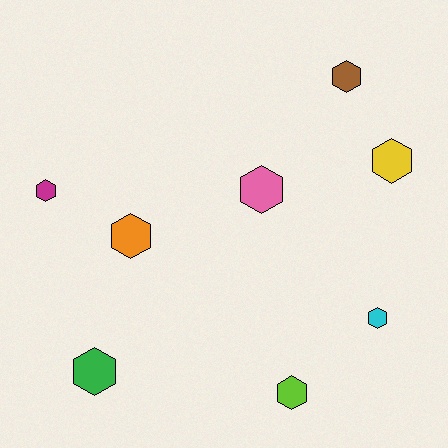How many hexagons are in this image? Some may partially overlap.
There are 8 hexagons.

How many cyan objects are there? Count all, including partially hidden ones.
There is 1 cyan object.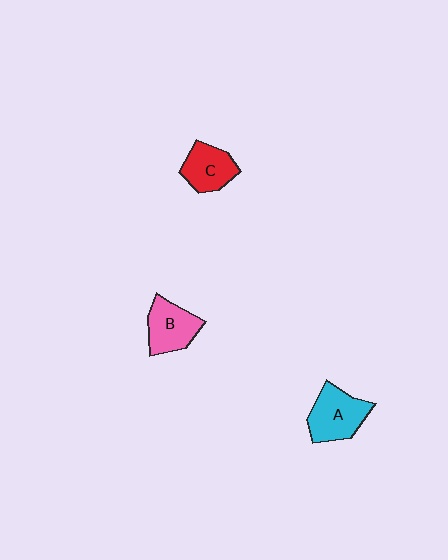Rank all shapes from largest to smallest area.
From largest to smallest: A (cyan), B (pink), C (red).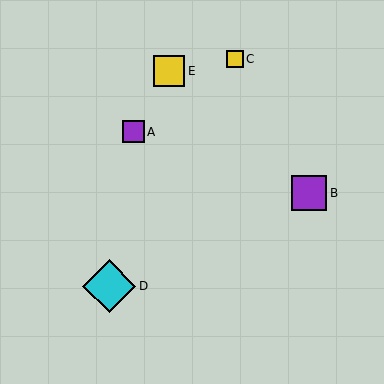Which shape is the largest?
The cyan diamond (labeled D) is the largest.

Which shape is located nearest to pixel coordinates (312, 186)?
The purple square (labeled B) at (309, 193) is nearest to that location.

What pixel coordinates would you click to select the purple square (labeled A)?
Click at (133, 132) to select the purple square A.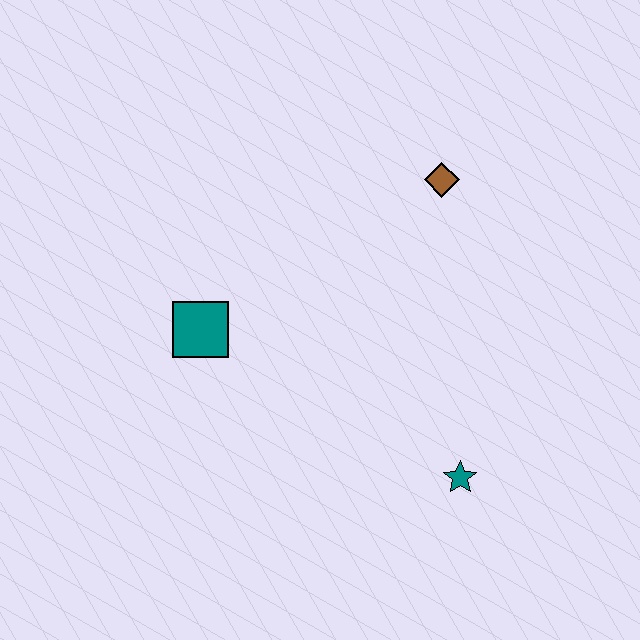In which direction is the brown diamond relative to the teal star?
The brown diamond is above the teal star.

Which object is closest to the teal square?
The brown diamond is closest to the teal square.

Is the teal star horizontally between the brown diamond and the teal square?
No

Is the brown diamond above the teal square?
Yes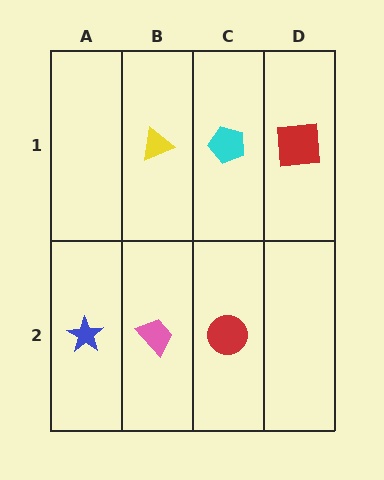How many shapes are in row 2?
3 shapes.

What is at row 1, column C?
A cyan pentagon.